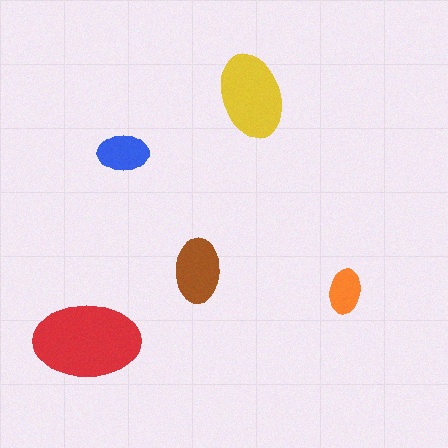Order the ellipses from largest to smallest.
the red one, the yellow one, the brown one, the blue one, the orange one.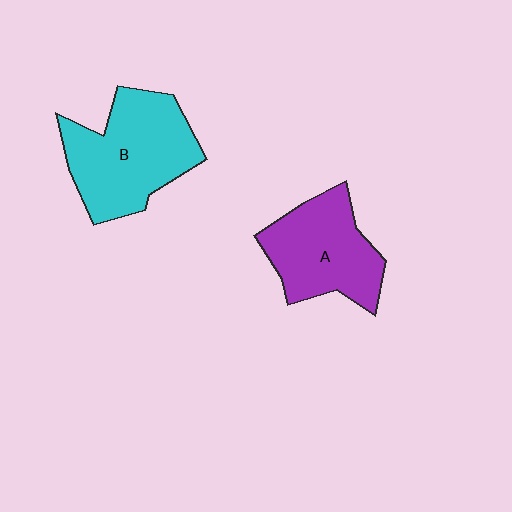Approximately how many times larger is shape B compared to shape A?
Approximately 1.2 times.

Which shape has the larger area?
Shape B (cyan).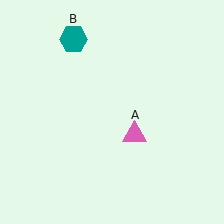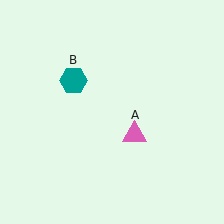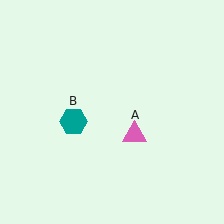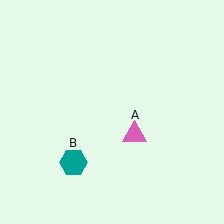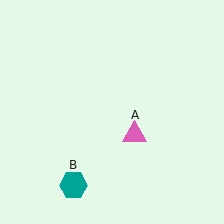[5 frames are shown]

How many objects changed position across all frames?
1 object changed position: teal hexagon (object B).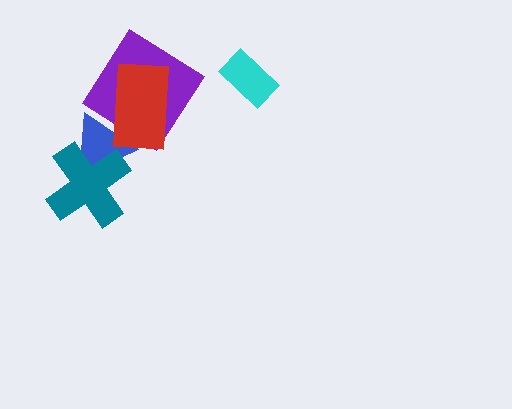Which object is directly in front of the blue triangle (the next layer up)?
The purple diamond is directly in front of the blue triangle.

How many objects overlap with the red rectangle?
2 objects overlap with the red rectangle.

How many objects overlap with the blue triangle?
3 objects overlap with the blue triangle.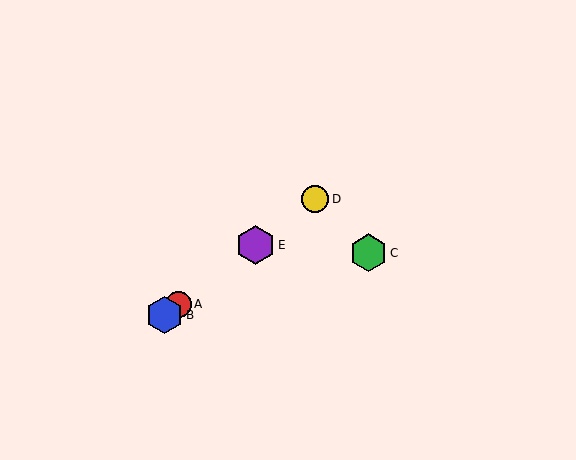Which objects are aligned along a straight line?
Objects A, B, D, E are aligned along a straight line.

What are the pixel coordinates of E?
Object E is at (255, 245).